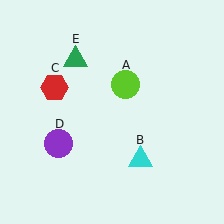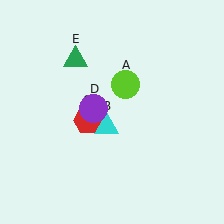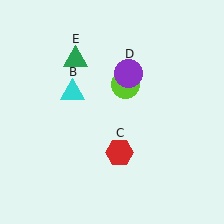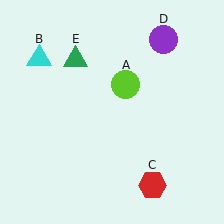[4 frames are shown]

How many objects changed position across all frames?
3 objects changed position: cyan triangle (object B), red hexagon (object C), purple circle (object D).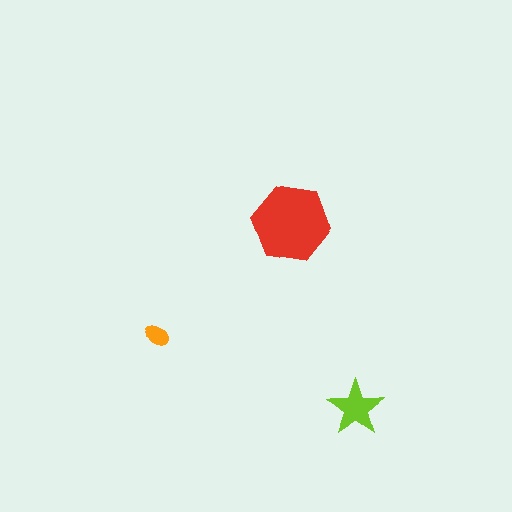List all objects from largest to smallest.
The red hexagon, the lime star, the orange ellipse.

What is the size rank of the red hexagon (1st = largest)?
1st.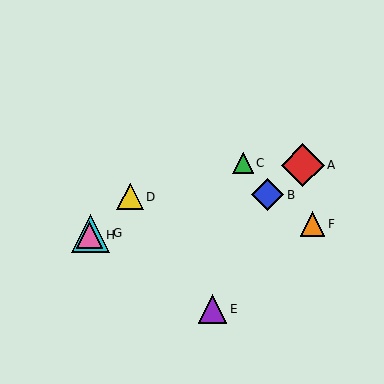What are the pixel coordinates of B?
Object B is at (268, 195).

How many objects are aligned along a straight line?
3 objects (D, G, H) are aligned along a straight line.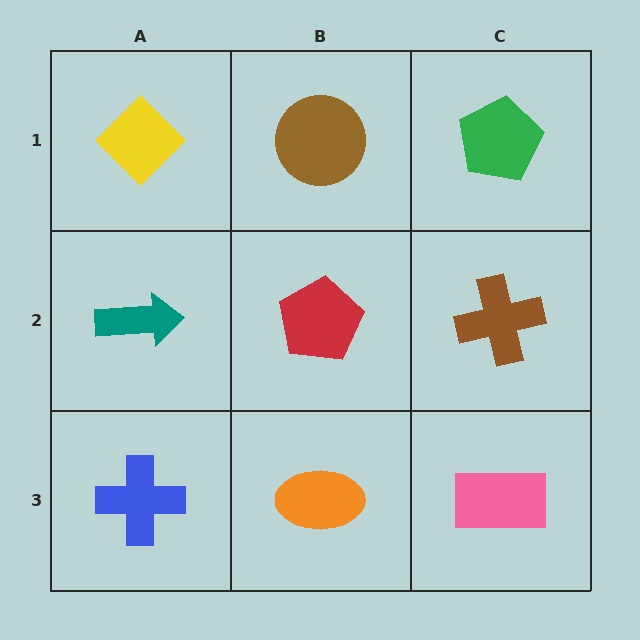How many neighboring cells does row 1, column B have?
3.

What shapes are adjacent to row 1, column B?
A red pentagon (row 2, column B), a yellow diamond (row 1, column A), a green pentagon (row 1, column C).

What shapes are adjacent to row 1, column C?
A brown cross (row 2, column C), a brown circle (row 1, column B).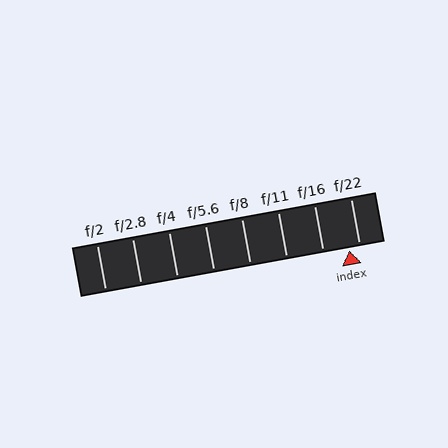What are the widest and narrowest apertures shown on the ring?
The widest aperture shown is f/2 and the narrowest is f/22.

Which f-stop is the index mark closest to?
The index mark is closest to f/22.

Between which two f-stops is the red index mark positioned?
The index mark is between f/16 and f/22.